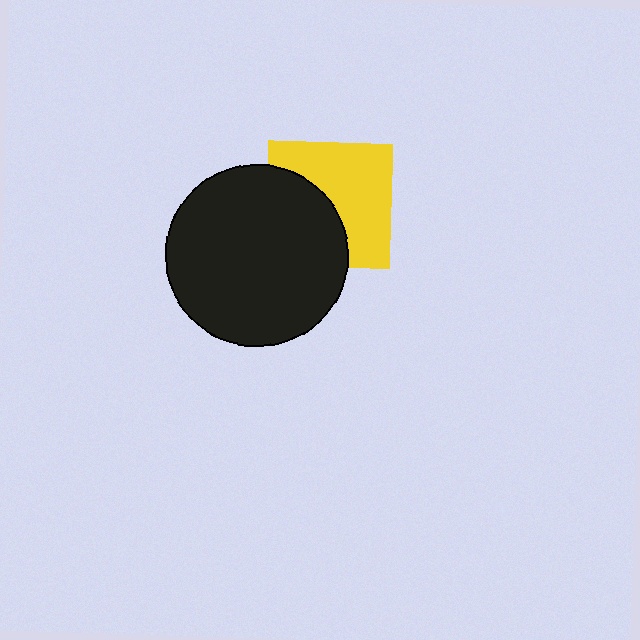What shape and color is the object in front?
The object in front is a black circle.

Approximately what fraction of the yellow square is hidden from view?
Roughly 43% of the yellow square is hidden behind the black circle.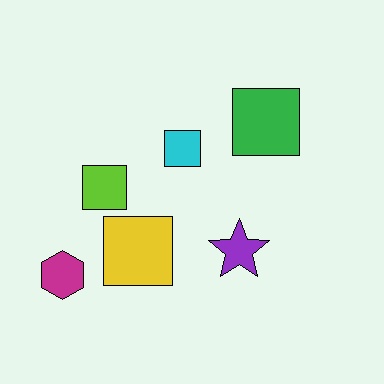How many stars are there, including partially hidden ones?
There is 1 star.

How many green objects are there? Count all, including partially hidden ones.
There is 1 green object.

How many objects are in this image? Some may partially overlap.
There are 6 objects.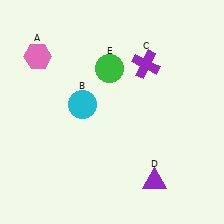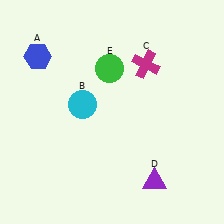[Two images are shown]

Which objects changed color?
A changed from pink to blue. C changed from purple to magenta.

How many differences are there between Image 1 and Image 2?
There are 2 differences between the two images.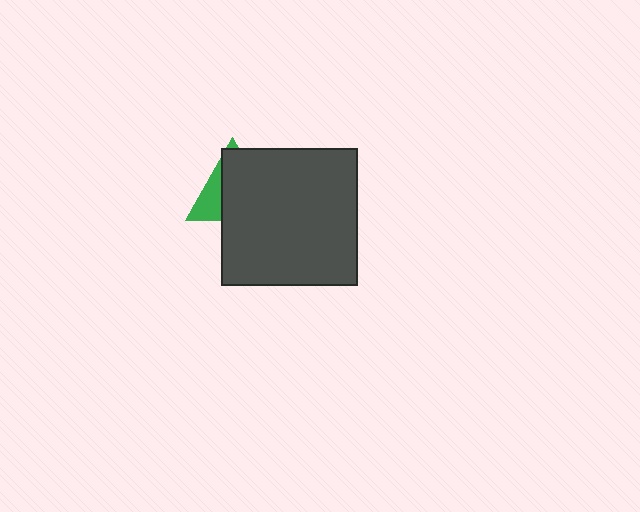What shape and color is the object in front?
The object in front is a dark gray square.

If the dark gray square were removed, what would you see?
You would see the complete green triangle.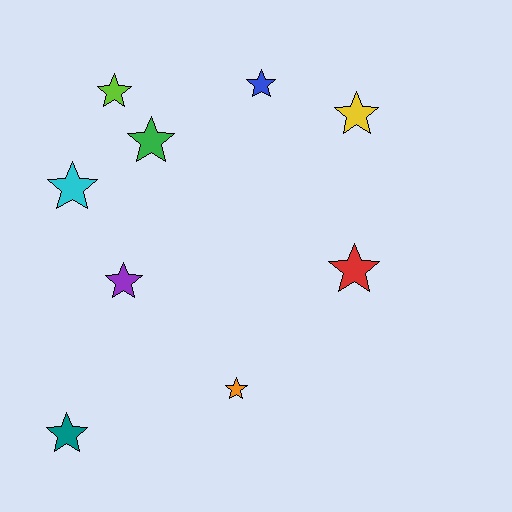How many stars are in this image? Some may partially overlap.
There are 9 stars.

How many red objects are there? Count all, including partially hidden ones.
There is 1 red object.